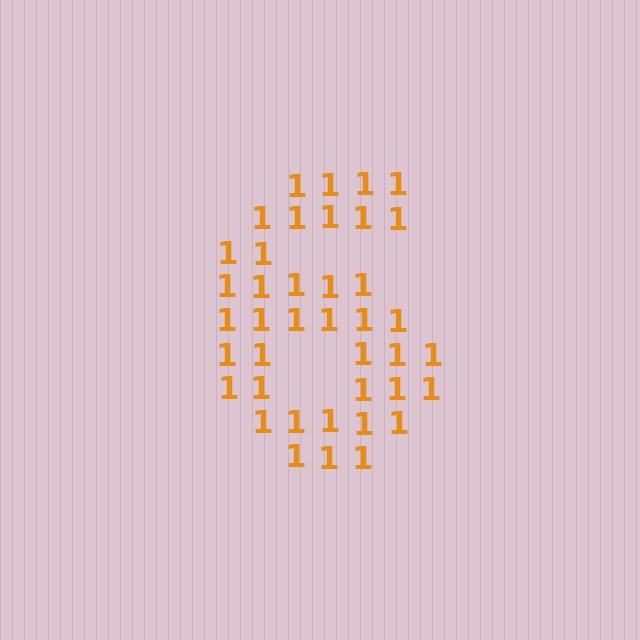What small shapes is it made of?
It is made of small digit 1's.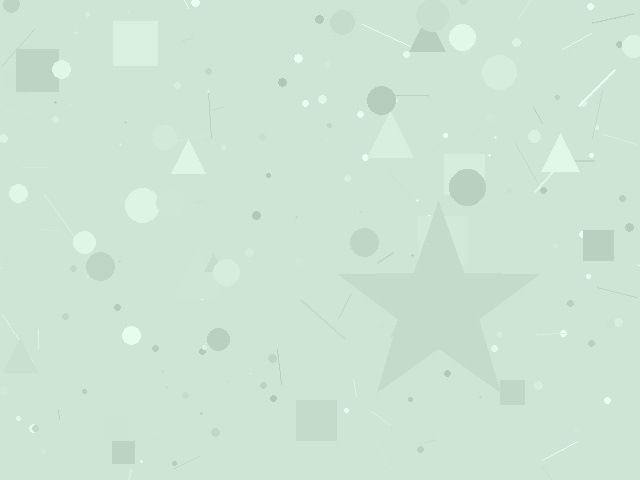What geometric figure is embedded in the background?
A star is embedded in the background.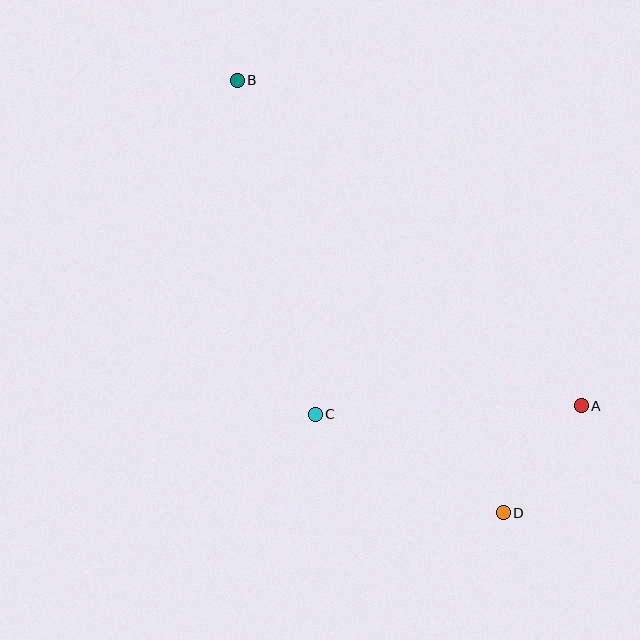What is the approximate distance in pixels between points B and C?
The distance between B and C is approximately 343 pixels.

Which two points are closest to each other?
Points A and D are closest to each other.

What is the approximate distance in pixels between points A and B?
The distance between A and B is approximately 473 pixels.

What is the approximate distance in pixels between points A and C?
The distance between A and C is approximately 266 pixels.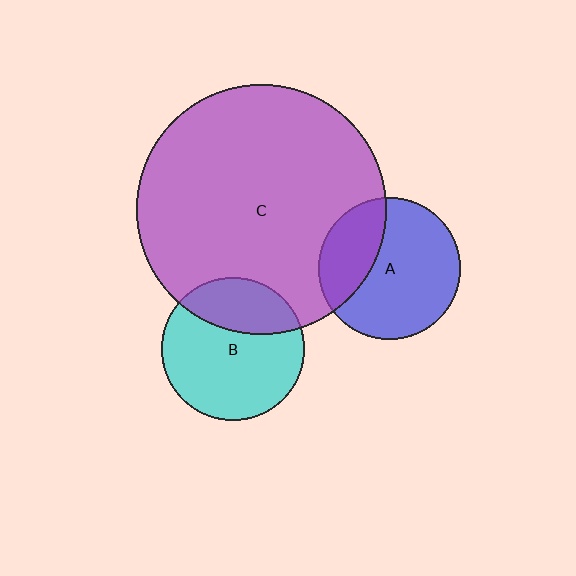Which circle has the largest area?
Circle C (purple).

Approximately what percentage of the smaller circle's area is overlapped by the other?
Approximately 30%.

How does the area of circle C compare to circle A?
Approximately 3.1 times.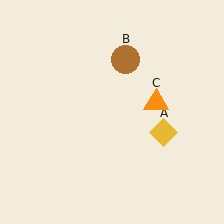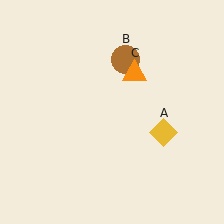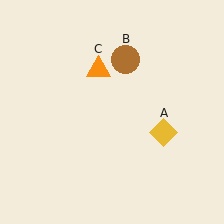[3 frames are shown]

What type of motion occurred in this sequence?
The orange triangle (object C) rotated counterclockwise around the center of the scene.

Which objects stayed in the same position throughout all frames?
Yellow diamond (object A) and brown circle (object B) remained stationary.